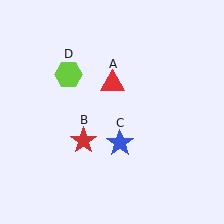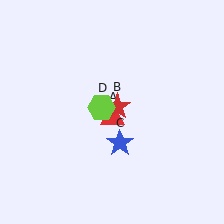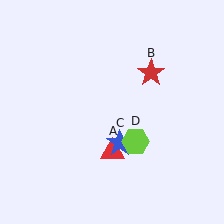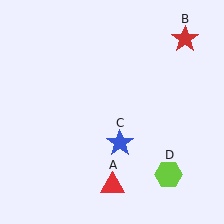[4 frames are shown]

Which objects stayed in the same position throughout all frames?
Blue star (object C) remained stationary.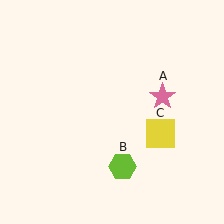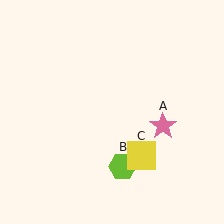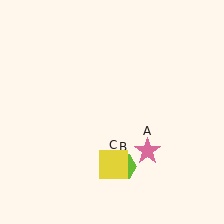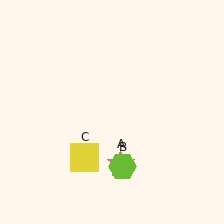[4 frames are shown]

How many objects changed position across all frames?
2 objects changed position: pink star (object A), yellow square (object C).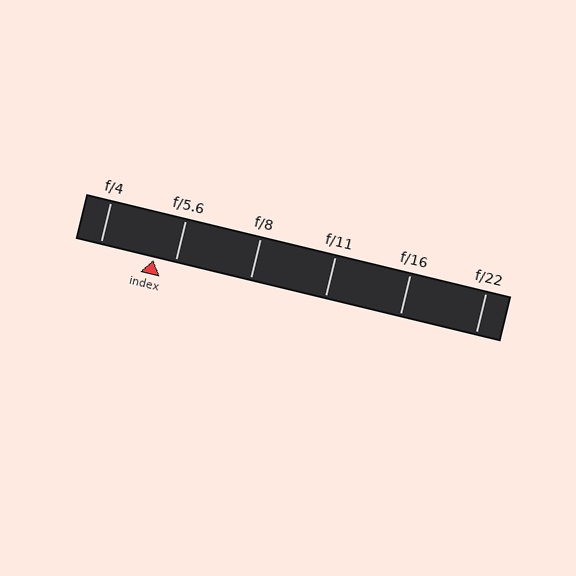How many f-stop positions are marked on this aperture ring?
There are 6 f-stop positions marked.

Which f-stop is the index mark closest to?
The index mark is closest to f/5.6.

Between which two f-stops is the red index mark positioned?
The index mark is between f/4 and f/5.6.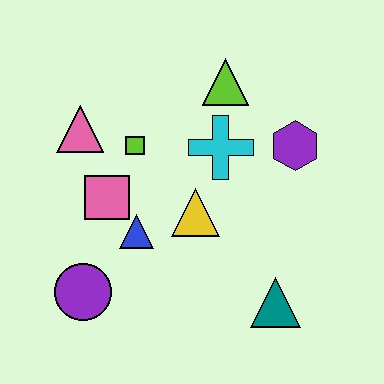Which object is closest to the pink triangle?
The lime square is closest to the pink triangle.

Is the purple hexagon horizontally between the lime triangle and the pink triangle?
No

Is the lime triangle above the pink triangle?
Yes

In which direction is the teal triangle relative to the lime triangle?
The teal triangle is below the lime triangle.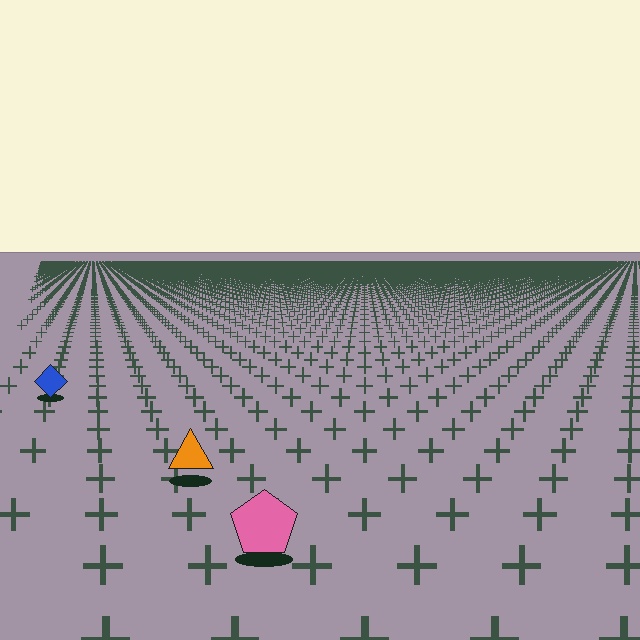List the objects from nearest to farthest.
From nearest to farthest: the pink pentagon, the orange triangle, the blue diamond.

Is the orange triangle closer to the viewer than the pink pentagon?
No. The pink pentagon is closer — you can tell from the texture gradient: the ground texture is coarser near it.